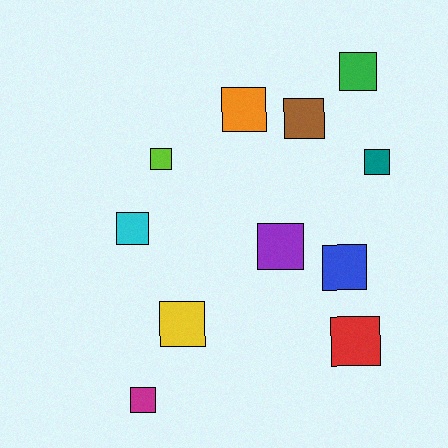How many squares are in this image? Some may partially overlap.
There are 11 squares.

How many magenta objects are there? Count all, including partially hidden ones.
There is 1 magenta object.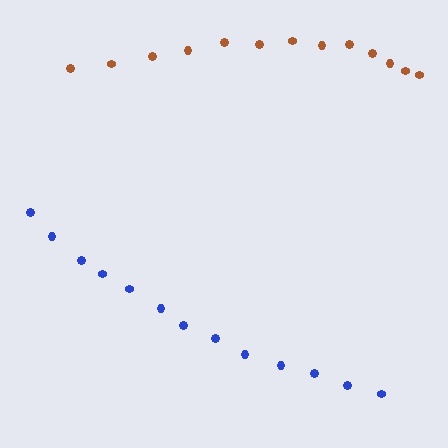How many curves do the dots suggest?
There are 2 distinct paths.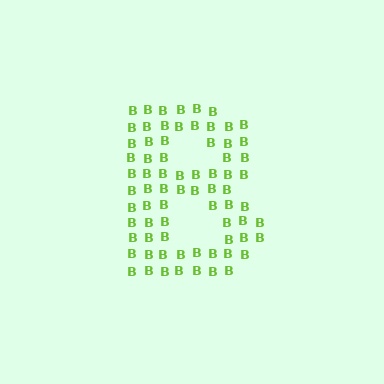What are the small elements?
The small elements are letter B's.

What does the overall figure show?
The overall figure shows the letter B.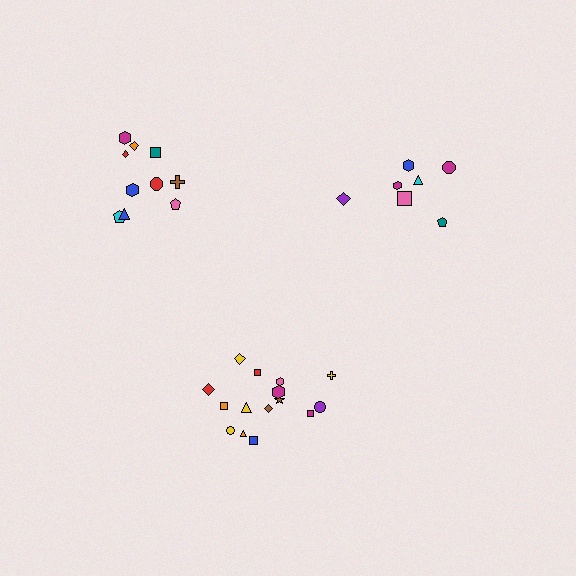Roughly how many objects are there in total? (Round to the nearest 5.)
Roughly 30 objects in total.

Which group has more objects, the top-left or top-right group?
The top-left group.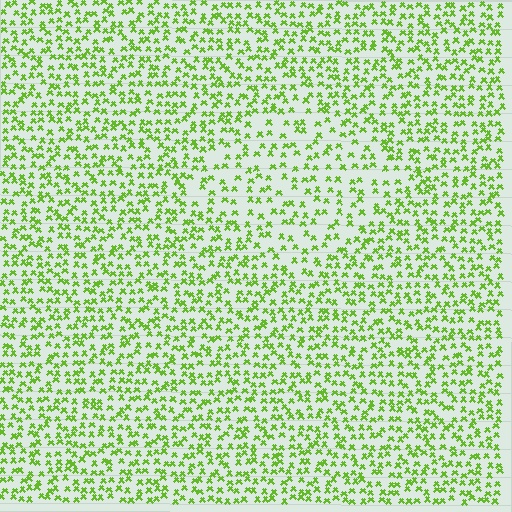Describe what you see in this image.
The image contains small lime elements arranged at two different densities. A diamond-shaped region is visible where the elements are less densely packed than the surrounding area.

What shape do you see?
I see a diamond.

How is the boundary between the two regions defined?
The boundary is defined by a change in element density (approximately 1.6x ratio). All elements are the same color, size, and shape.